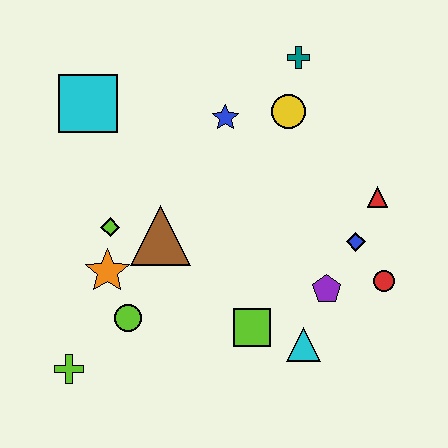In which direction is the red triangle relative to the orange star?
The red triangle is to the right of the orange star.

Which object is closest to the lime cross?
The lime circle is closest to the lime cross.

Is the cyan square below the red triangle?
No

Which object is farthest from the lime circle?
The teal cross is farthest from the lime circle.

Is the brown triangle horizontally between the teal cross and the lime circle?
Yes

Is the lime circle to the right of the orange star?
Yes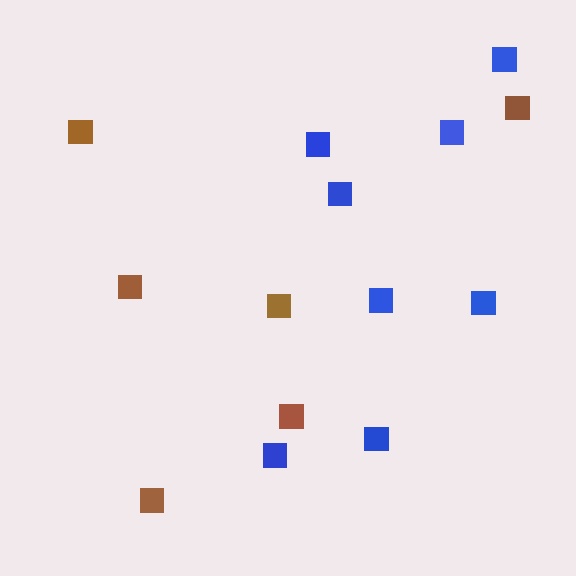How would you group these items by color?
There are 2 groups: one group of brown squares (6) and one group of blue squares (8).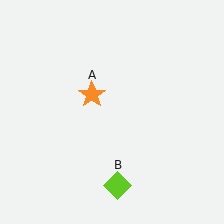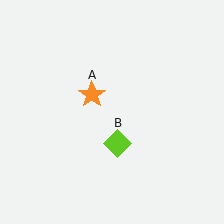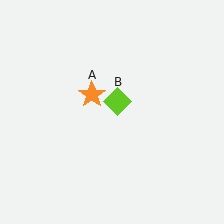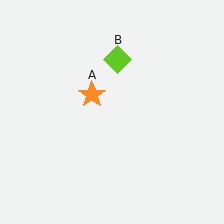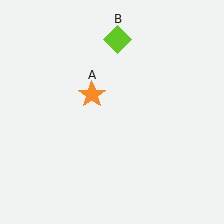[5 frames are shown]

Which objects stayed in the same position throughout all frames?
Orange star (object A) remained stationary.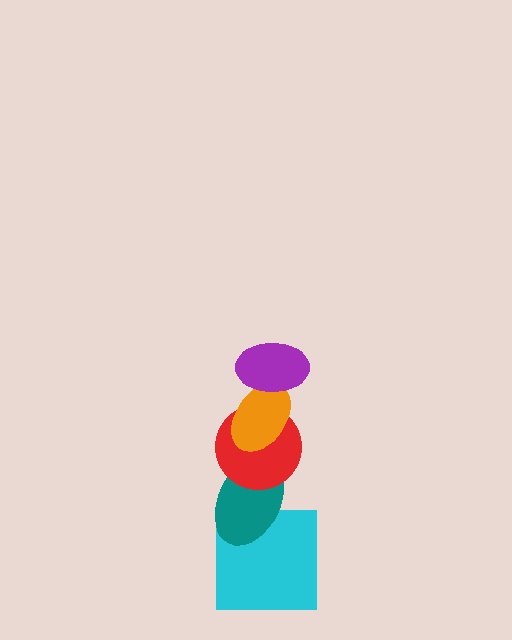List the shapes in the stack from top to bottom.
From top to bottom: the purple ellipse, the orange ellipse, the red circle, the teal ellipse, the cyan square.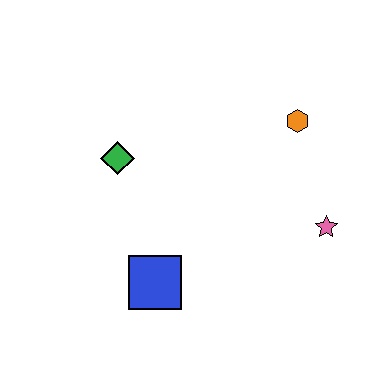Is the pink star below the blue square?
No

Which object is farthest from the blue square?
The orange hexagon is farthest from the blue square.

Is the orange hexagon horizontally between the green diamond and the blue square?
No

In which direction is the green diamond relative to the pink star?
The green diamond is to the left of the pink star.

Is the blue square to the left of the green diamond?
No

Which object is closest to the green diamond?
The blue square is closest to the green diamond.